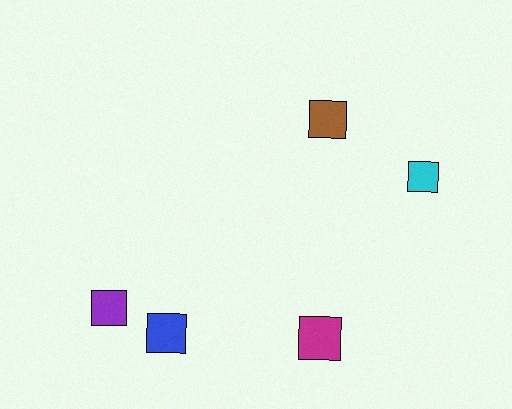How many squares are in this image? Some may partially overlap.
There are 5 squares.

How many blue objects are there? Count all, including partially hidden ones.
There is 1 blue object.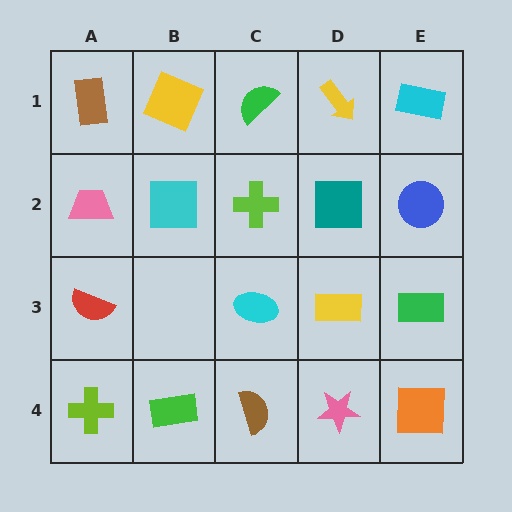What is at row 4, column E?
An orange square.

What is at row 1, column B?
A yellow square.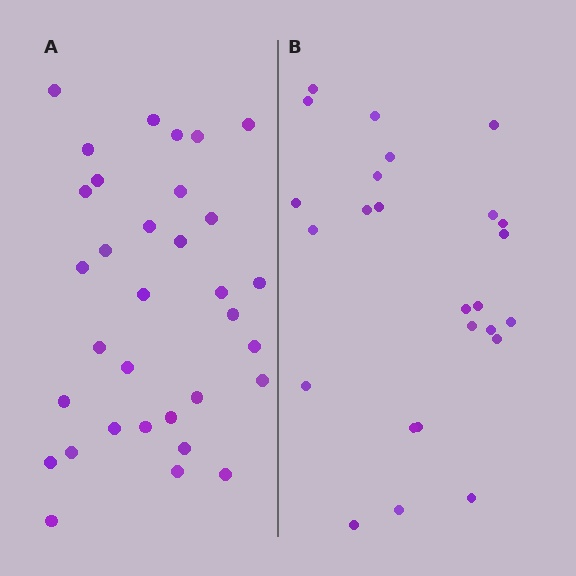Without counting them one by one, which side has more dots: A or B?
Region A (the left region) has more dots.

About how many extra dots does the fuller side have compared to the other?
Region A has roughly 8 or so more dots than region B.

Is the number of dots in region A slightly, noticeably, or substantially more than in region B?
Region A has noticeably more, but not dramatically so. The ratio is roughly 1.3 to 1.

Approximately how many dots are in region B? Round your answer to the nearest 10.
About 20 dots. (The exact count is 25, which rounds to 20.)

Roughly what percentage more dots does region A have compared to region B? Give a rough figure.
About 30% more.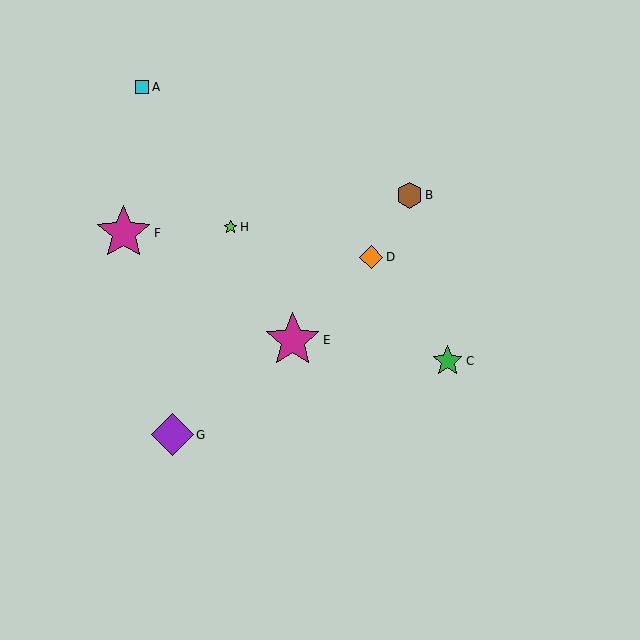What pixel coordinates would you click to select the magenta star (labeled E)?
Click at (293, 340) to select the magenta star E.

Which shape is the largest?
The magenta star (labeled E) is the largest.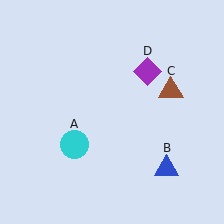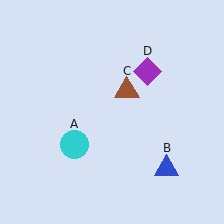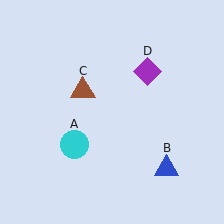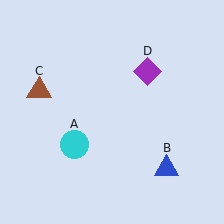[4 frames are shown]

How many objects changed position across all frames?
1 object changed position: brown triangle (object C).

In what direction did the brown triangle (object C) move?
The brown triangle (object C) moved left.